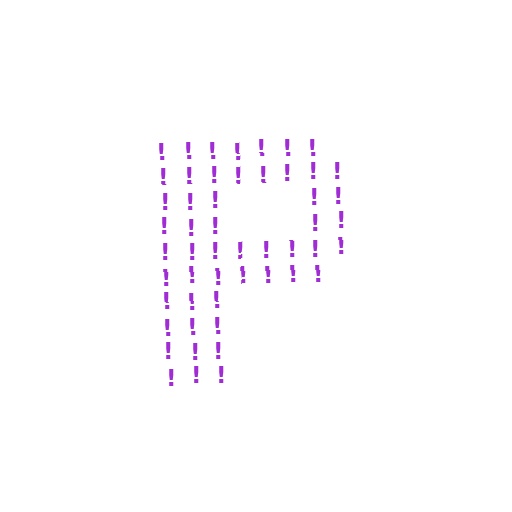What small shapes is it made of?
It is made of small exclamation marks.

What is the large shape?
The large shape is the letter P.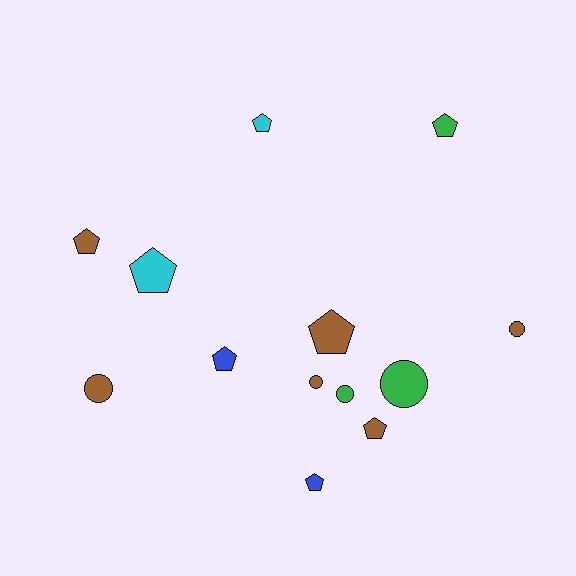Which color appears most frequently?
Brown, with 6 objects.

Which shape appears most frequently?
Pentagon, with 8 objects.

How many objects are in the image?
There are 13 objects.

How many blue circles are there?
There are no blue circles.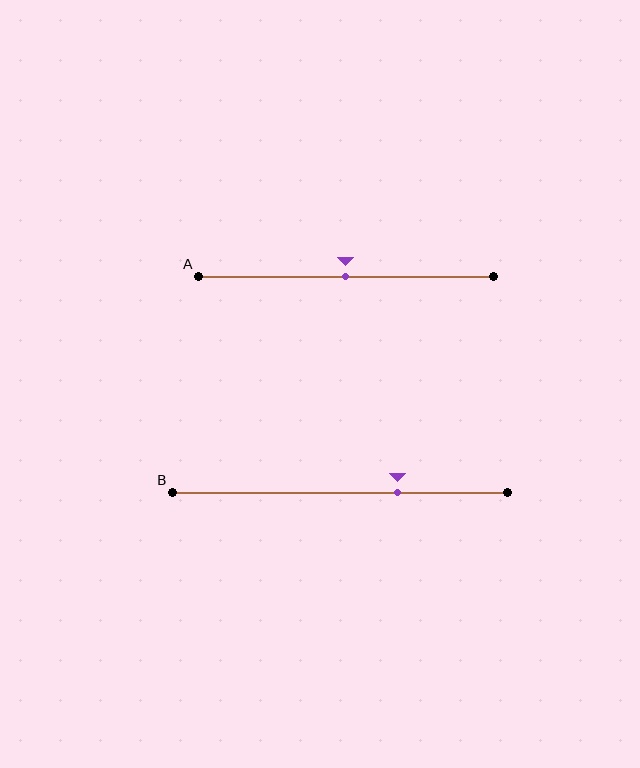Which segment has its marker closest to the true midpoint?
Segment A has its marker closest to the true midpoint.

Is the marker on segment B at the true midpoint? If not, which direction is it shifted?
No, the marker on segment B is shifted to the right by about 17% of the segment length.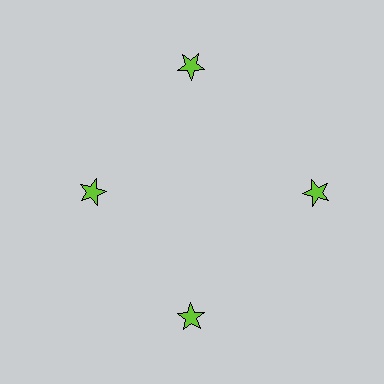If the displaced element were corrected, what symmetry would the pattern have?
It would have 4-fold rotational symmetry — the pattern would map onto itself every 90 degrees.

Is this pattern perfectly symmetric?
No. The 4 lime stars are arranged in a ring, but one element near the 9 o'clock position is pulled inward toward the center, breaking the 4-fold rotational symmetry.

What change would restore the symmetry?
The symmetry would be restored by moving it outward, back onto the ring so that all 4 stars sit at equal angles and equal distance from the center.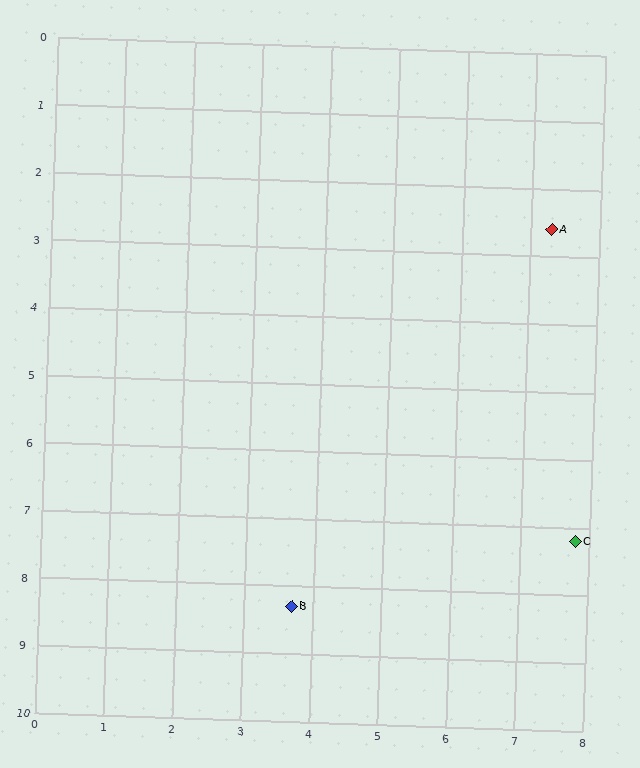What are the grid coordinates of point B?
Point B is at approximately (3.7, 8.3).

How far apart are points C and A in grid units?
Points C and A are about 4.6 grid units apart.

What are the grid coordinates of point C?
Point C is at approximately (7.8, 7.2).